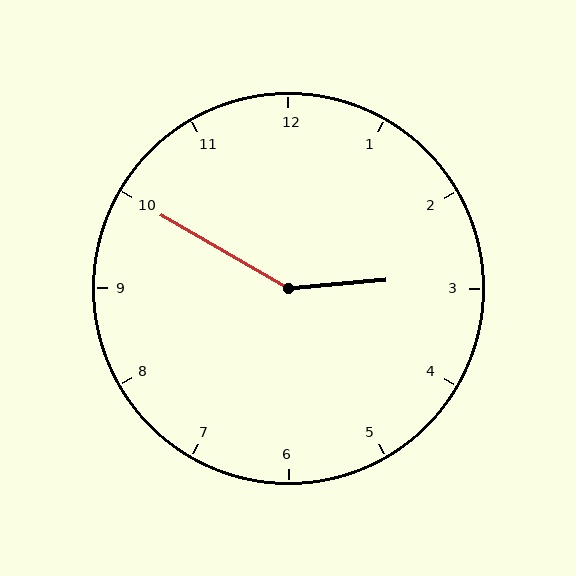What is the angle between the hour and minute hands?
Approximately 145 degrees.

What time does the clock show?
2:50.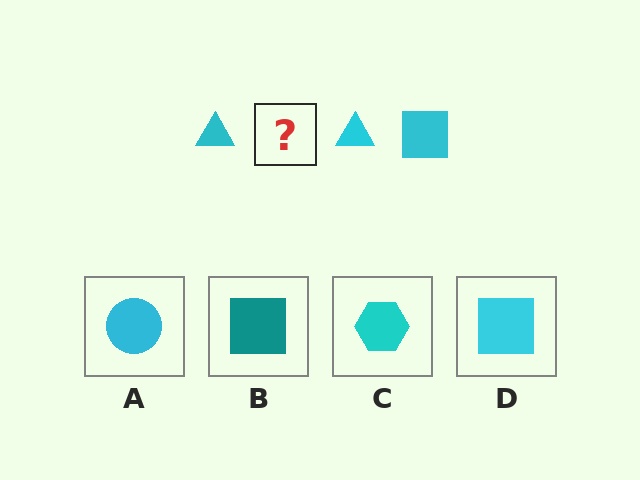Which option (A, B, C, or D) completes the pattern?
D.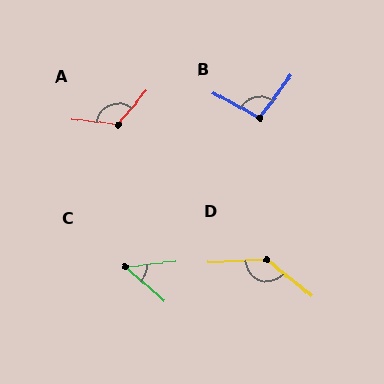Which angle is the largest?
D, at approximately 139 degrees.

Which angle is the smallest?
C, at approximately 49 degrees.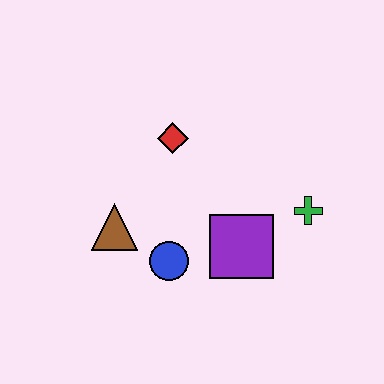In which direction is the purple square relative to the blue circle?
The purple square is to the right of the blue circle.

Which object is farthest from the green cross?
The brown triangle is farthest from the green cross.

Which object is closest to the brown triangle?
The blue circle is closest to the brown triangle.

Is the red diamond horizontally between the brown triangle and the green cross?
Yes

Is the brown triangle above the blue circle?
Yes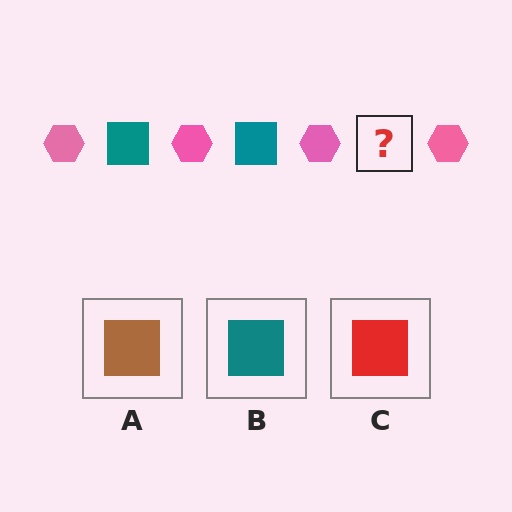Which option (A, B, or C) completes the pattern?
B.